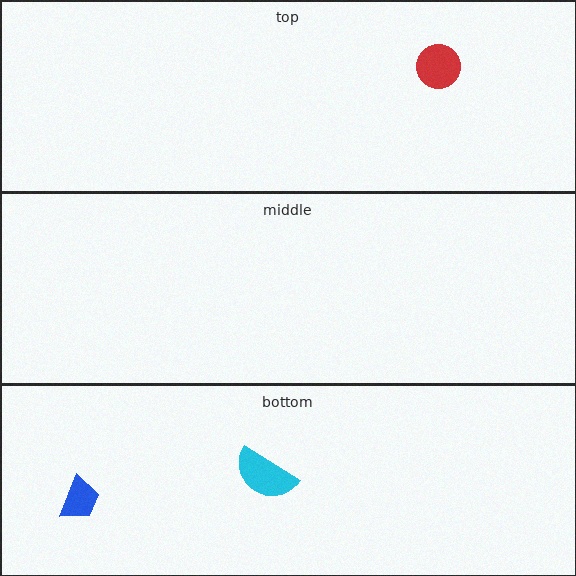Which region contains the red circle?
The top region.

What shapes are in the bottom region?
The blue trapezoid, the cyan semicircle.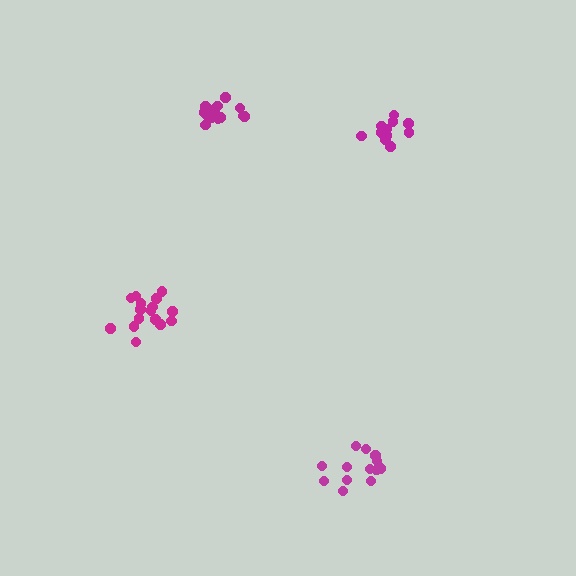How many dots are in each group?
Group 1: 13 dots, Group 2: 16 dots, Group 3: 16 dots, Group 4: 11 dots (56 total).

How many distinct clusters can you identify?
There are 4 distinct clusters.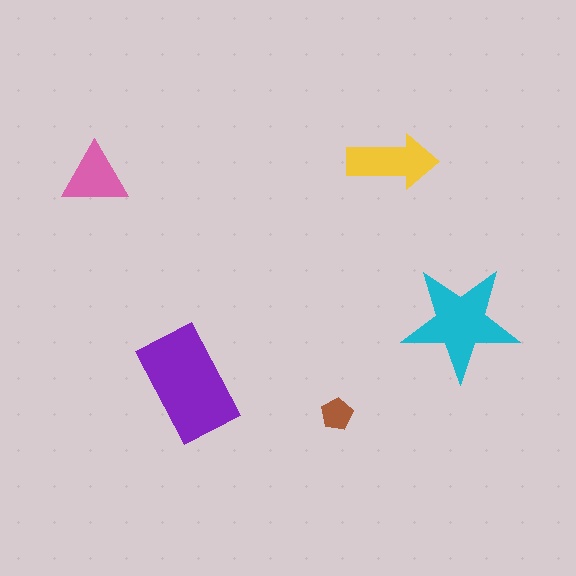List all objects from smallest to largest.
The brown pentagon, the pink triangle, the yellow arrow, the cyan star, the purple rectangle.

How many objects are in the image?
There are 5 objects in the image.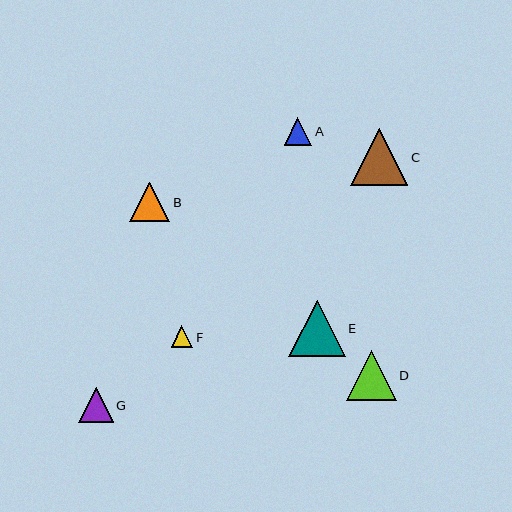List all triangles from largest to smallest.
From largest to smallest: C, E, D, B, G, A, F.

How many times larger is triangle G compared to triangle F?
Triangle G is approximately 1.6 times the size of triangle F.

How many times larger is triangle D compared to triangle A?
Triangle D is approximately 1.8 times the size of triangle A.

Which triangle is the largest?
Triangle C is the largest with a size of approximately 57 pixels.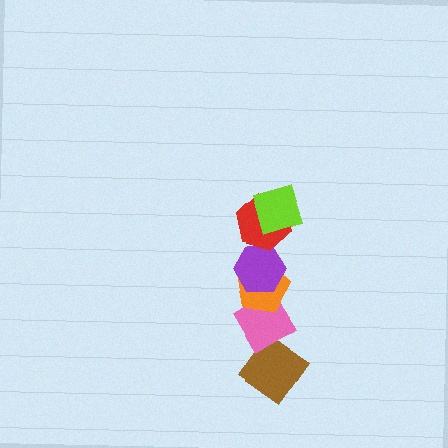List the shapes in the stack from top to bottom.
From top to bottom: the lime square, the red hexagon, the purple hexagon, the orange pentagon, the pink diamond, the brown diamond.